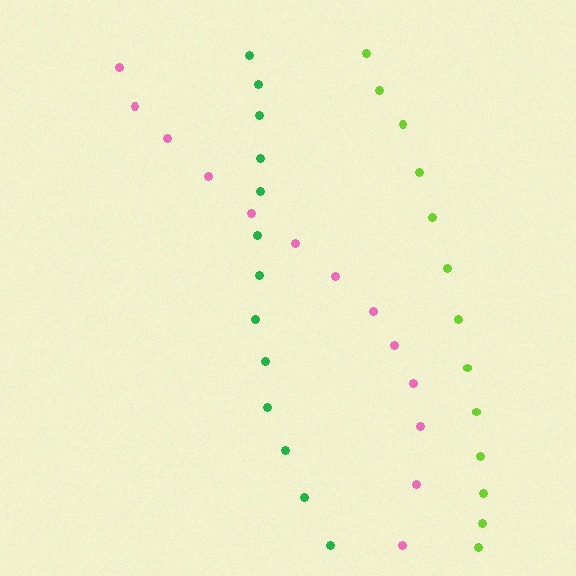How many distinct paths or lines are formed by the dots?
There are 3 distinct paths.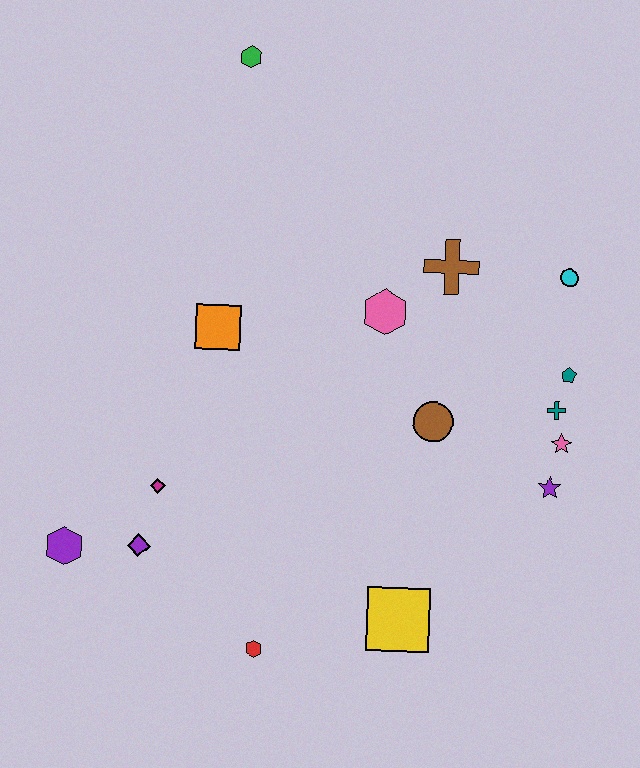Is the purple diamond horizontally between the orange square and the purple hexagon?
Yes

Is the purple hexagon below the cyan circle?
Yes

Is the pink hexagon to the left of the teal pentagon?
Yes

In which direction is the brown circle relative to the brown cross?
The brown circle is below the brown cross.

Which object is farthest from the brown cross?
The purple hexagon is farthest from the brown cross.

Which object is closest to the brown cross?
The pink hexagon is closest to the brown cross.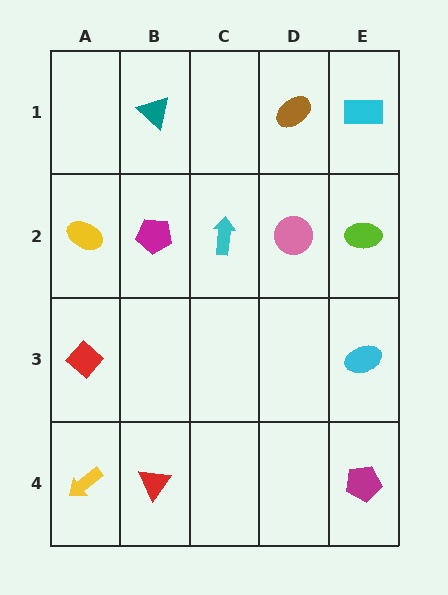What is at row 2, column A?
A yellow ellipse.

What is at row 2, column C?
A cyan arrow.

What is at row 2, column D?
A pink circle.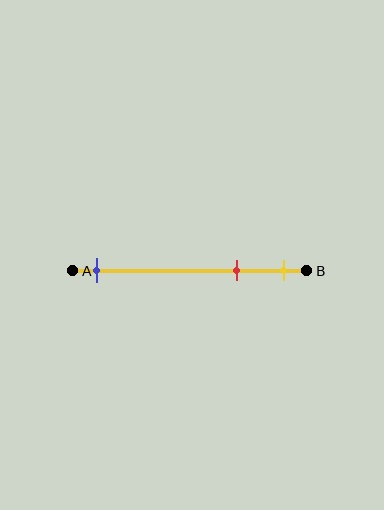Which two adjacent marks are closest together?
The red and yellow marks are the closest adjacent pair.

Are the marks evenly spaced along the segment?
No, the marks are not evenly spaced.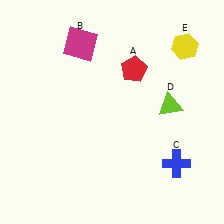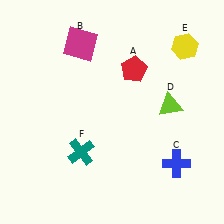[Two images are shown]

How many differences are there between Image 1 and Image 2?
There is 1 difference between the two images.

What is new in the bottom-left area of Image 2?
A teal cross (F) was added in the bottom-left area of Image 2.